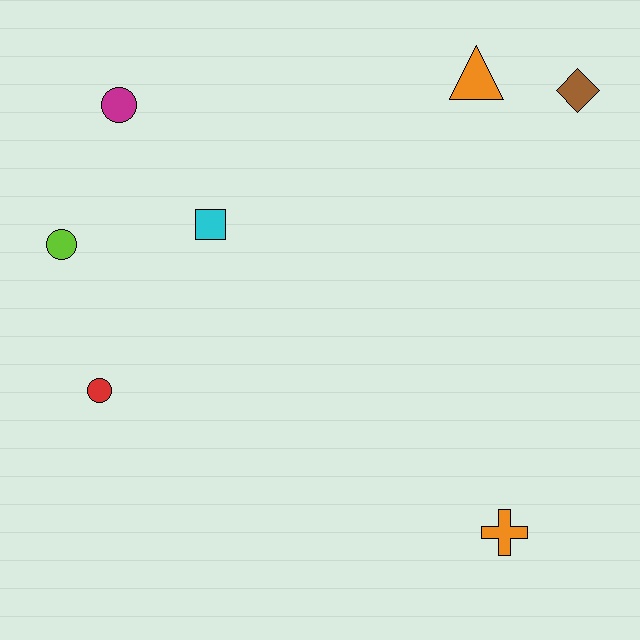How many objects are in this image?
There are 7 objects.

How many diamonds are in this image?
There is 1 diamond.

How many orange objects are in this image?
There are 2 orange objects.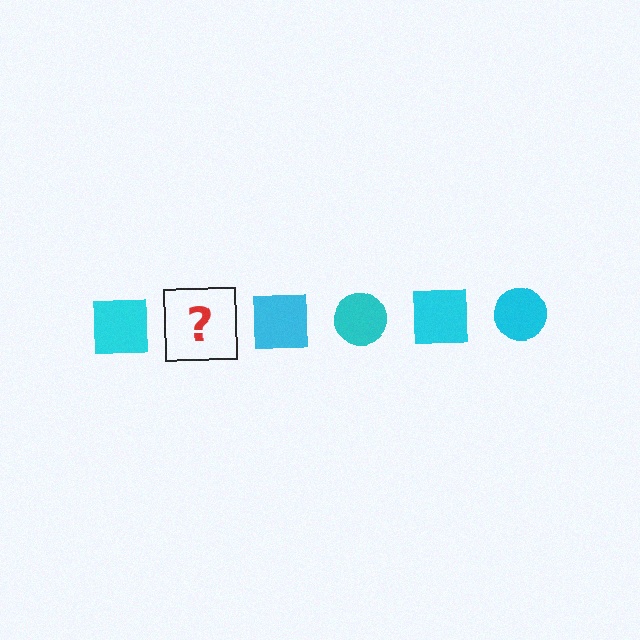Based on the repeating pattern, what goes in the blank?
The blank should be a cyan circle.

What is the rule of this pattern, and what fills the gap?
The rule is that the pattern cycles through square, circle shapes in cyan. The gap should be filled with a cyan circle.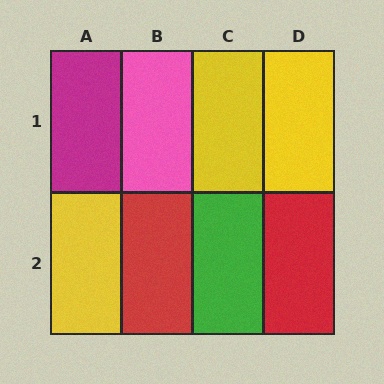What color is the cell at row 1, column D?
Yellow.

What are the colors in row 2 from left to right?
Yellow, red, green, red.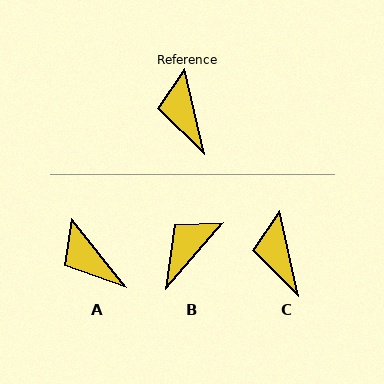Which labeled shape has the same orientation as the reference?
C.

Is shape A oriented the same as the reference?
No, it is off by about 26 degrees.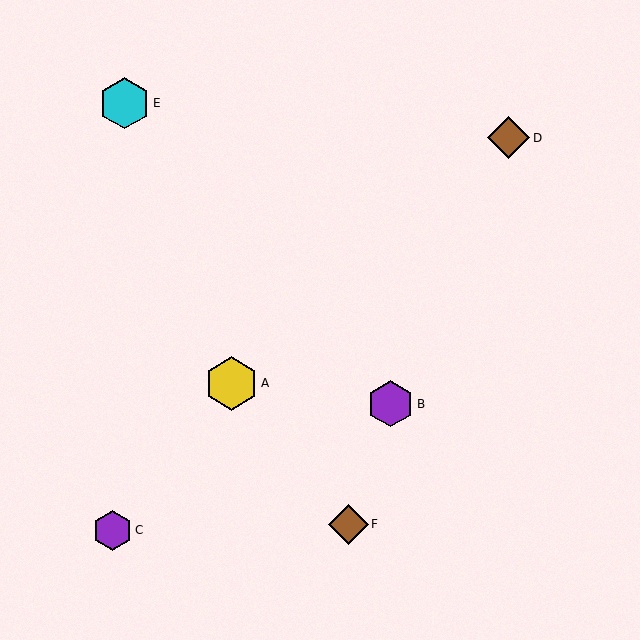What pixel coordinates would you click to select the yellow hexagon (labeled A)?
Click at (232, 383) to select the yellow hexagon A.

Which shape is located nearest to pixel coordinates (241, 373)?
The yellow hexagon (labeled A) at (232, 383) is nearest to that location.